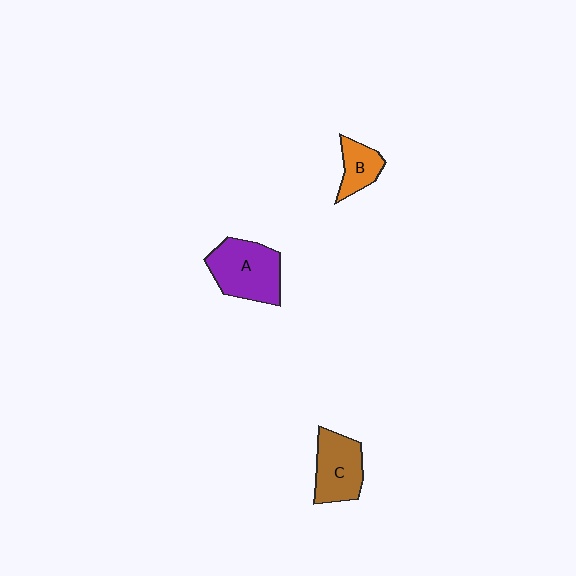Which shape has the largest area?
Shape A (purple).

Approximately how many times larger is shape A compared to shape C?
Approximately 1.2 times.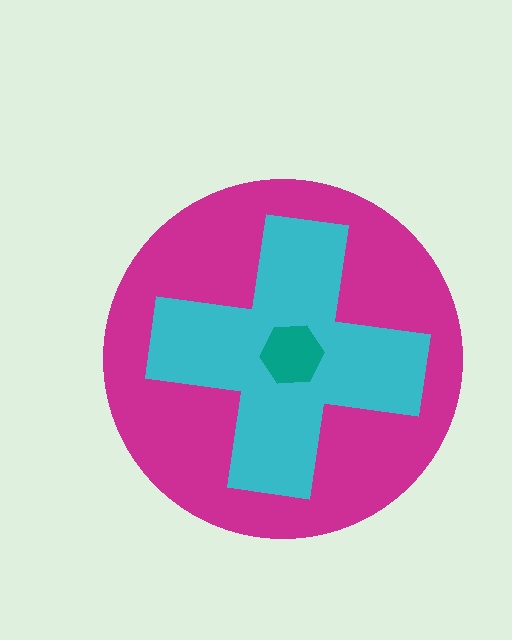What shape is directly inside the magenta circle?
The cyan cross.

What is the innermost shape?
The teal hexagon.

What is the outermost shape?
The magenta circle.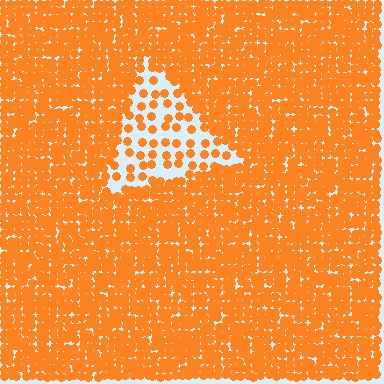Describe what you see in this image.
The image contains small orange elements arranged at two different densities. A triangle-shaped region is visible where the elements are less densely packed than the surrounding area.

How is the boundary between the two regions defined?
The boundary is defined by a change in element density (approximately 2.9x ratio). All elements are the same color, size, and shape.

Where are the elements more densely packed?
The elements are more densely packed outside the triangle boundary.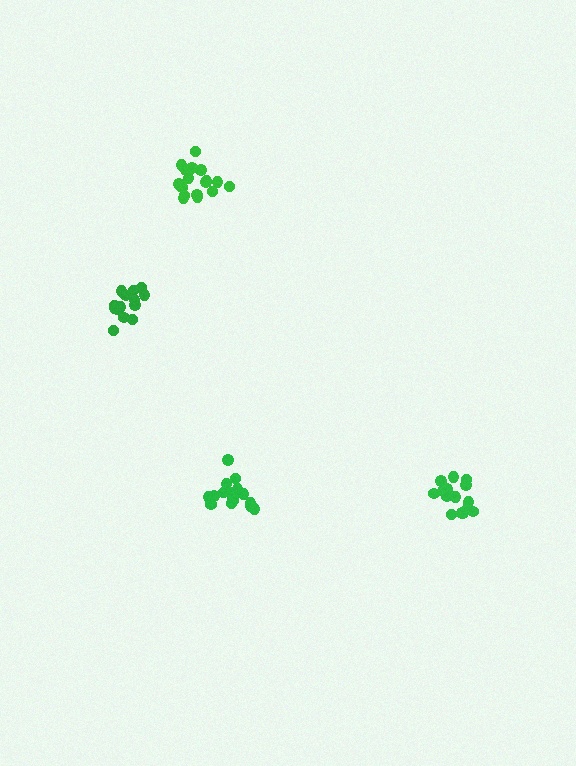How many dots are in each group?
Group 1: 16 dots, Group 2: 16 dots, Group 3: 14 dots, Group 4: 18 dots (64 total).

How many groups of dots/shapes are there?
There are 4 groups.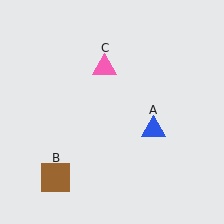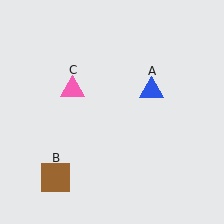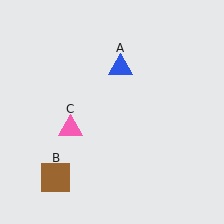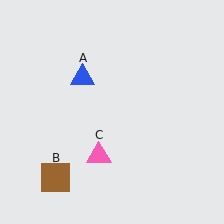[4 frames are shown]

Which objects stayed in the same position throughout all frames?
Brown square (object B) remained stationary.